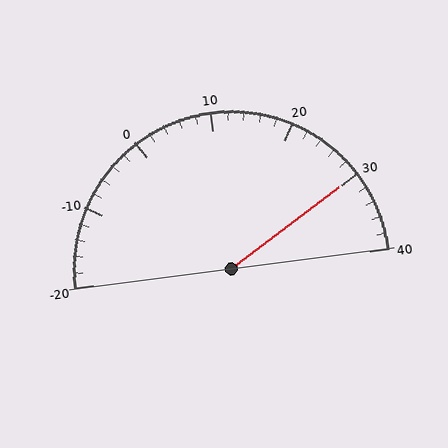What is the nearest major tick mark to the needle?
The nearest major tick mark is 30.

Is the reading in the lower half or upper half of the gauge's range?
The reading is in the upper half of the range (-20 to 40).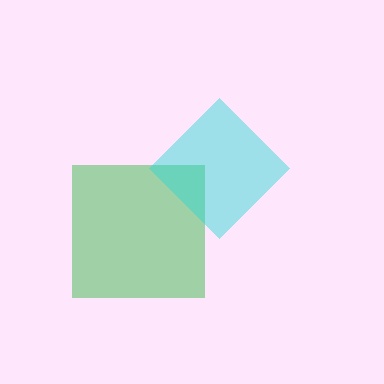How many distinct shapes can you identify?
There are 2 distinct shapes: a green square, a cyan diamond.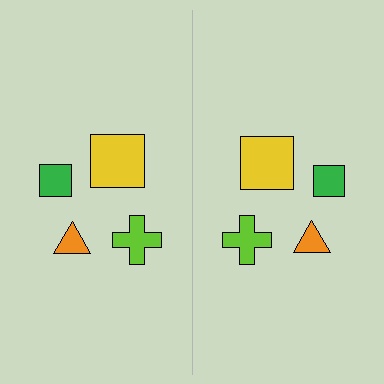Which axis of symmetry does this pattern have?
The pattern has a vertical axis of symmetry running through the center of the image.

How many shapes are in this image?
There are 8 shapes in this image.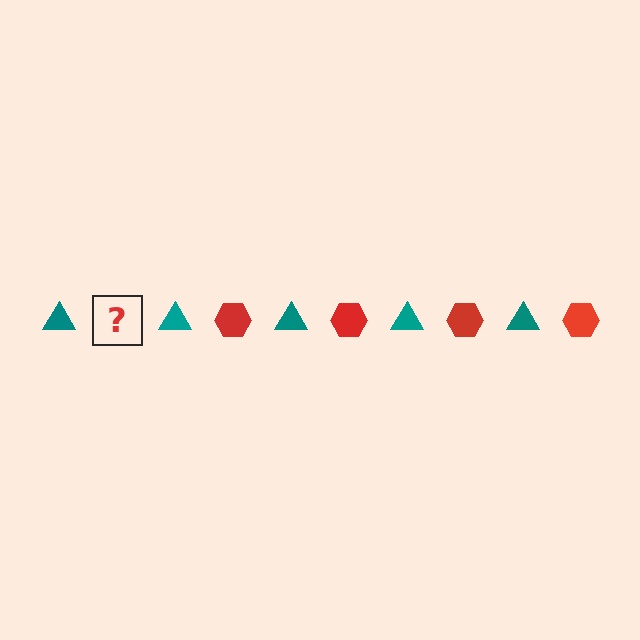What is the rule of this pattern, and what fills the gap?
The rule is that the pattern alternates between teal triangle and red hexagon. The gap should be filled with a red hexagon.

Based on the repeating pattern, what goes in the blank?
The blank should be a red hexagon.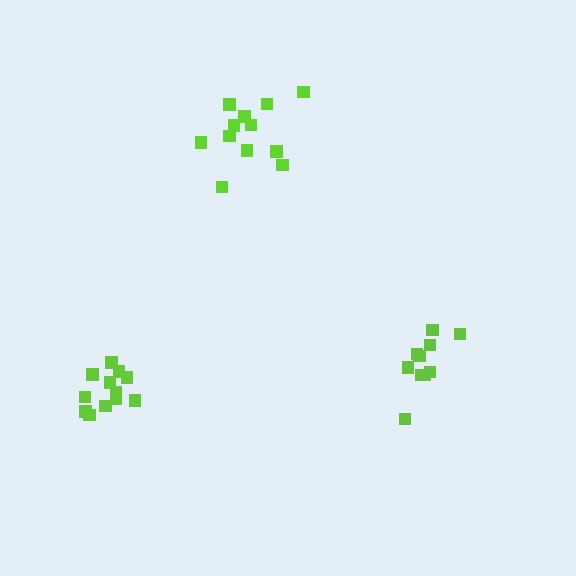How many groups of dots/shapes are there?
There are 3 groups.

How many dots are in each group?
Group 1: 12 dots, Group 2: 10 dots, Group 3: 12 dots (34 total).